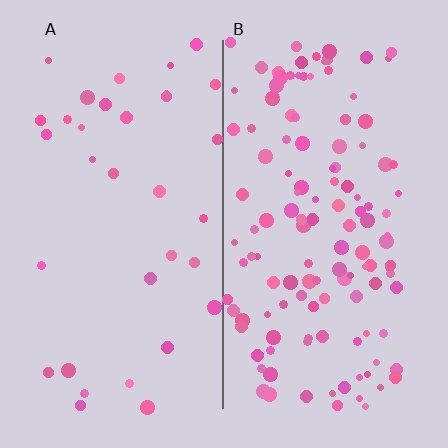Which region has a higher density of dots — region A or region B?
B (the right).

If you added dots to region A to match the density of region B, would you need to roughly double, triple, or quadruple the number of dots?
Approximately quadruple.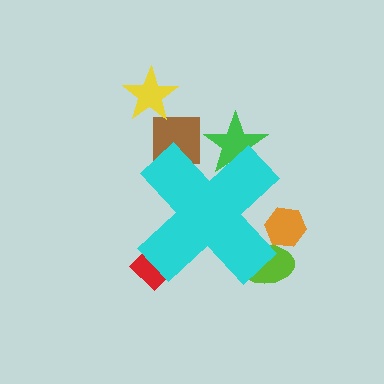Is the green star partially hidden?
Yes, the green star is partially hidden behind the cyan cross.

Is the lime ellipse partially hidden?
Yes, the lime ellipse is partially hidden behind the cyan cross.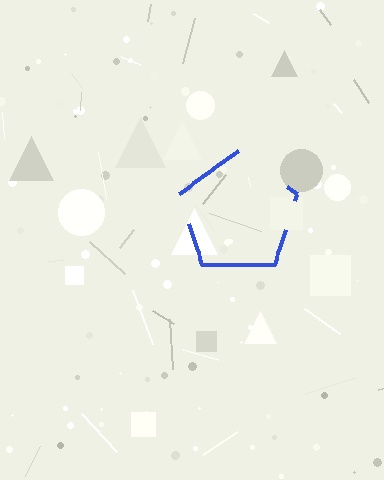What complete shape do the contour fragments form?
The contour fragments form a pentagon.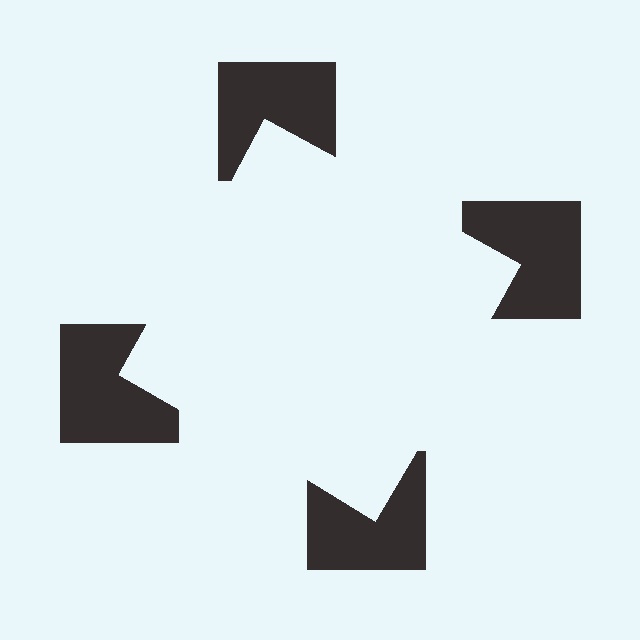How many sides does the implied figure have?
4 sides.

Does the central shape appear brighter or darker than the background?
It typically appears slightly brighter than the background, even though no actual brightness change is drawn.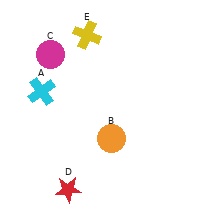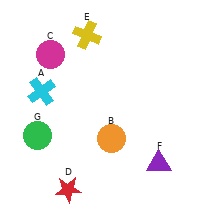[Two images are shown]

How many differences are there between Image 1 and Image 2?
There are 2 differences between the two images.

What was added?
A purple triangle (F), a green circle (G) were added in Image 2.